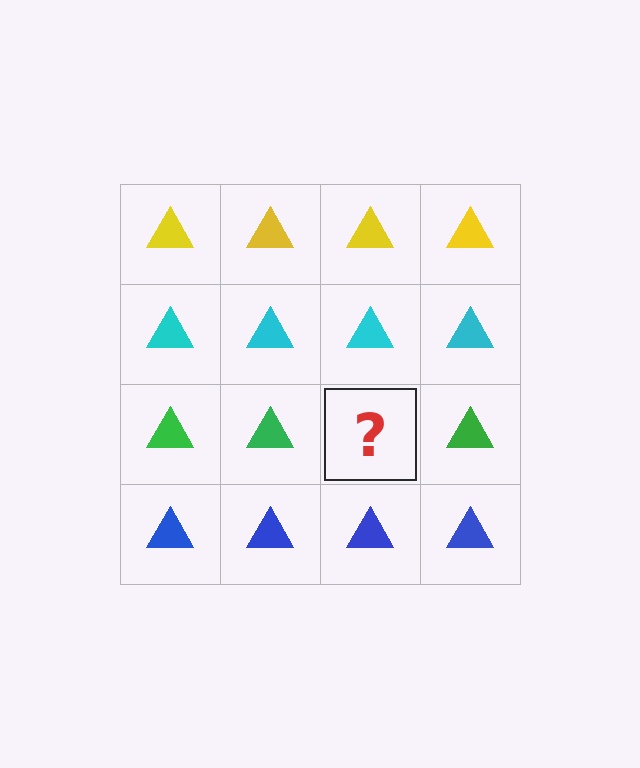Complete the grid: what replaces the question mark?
The question mark should be replaced with a green triangle.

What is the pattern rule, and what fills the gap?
The rule is that each row has a consistent color. The gap should be filled with a green triangle.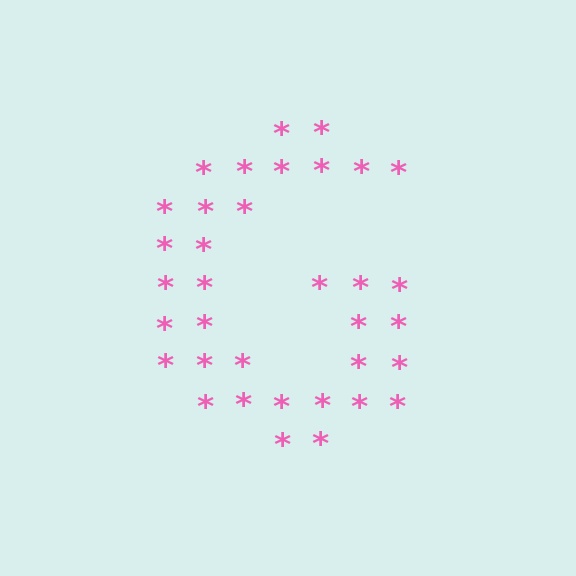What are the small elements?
The small elements are asterisks.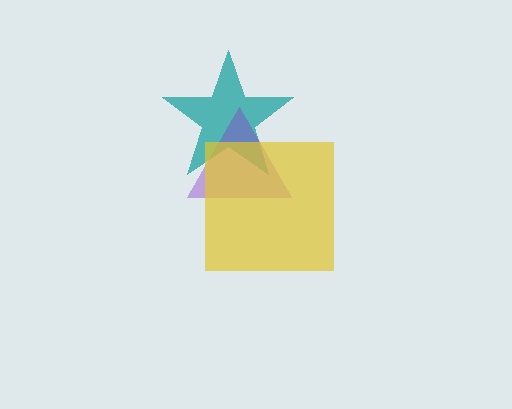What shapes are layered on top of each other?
The layered shapes are: a teal star, a purple triangle, a yellow square.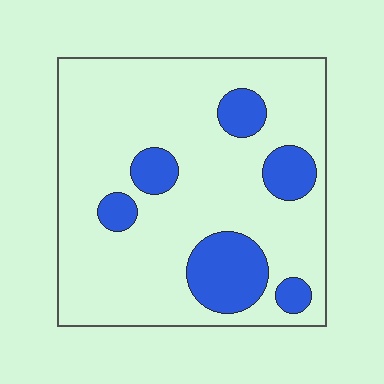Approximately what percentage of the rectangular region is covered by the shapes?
Approximately 20%.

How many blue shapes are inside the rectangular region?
6.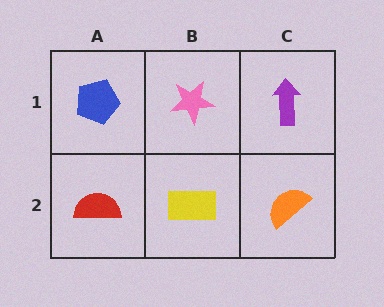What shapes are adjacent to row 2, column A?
A blue pentagon (row 1, column A), a yellow rectangle (row 2, column B).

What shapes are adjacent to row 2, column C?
A purple arrow (row 1, column C), a yellow rectangle (row 2, column B).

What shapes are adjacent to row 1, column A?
A red semicircle (row 2, column A), a pink star (row 1, column B).